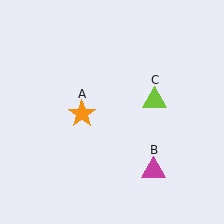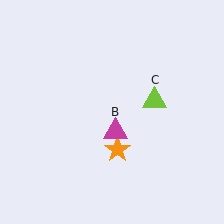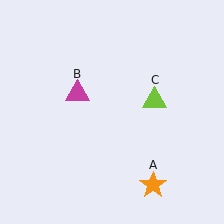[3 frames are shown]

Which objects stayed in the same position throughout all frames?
Lime triangle (object C) remained stationary.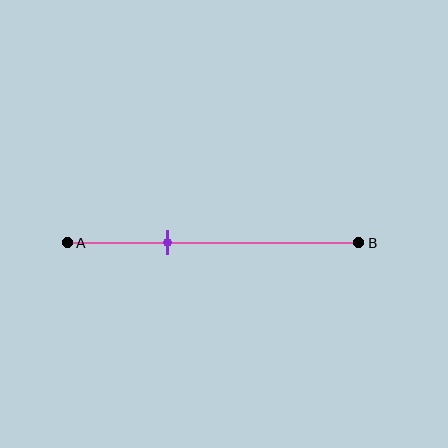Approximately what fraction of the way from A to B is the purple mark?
The purple mark is approximately 35% of the way from A to B.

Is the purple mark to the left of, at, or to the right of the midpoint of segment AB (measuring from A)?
The purple mark is to the left of the midpoint of segment AB.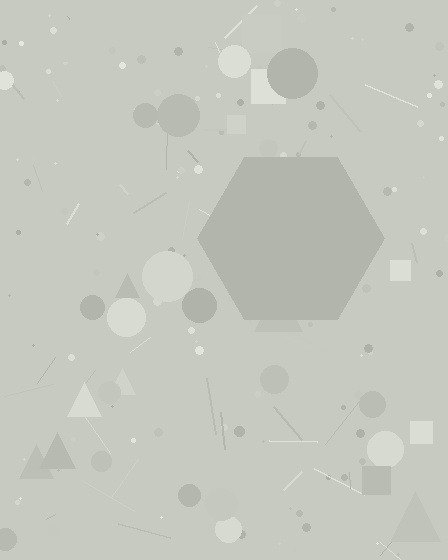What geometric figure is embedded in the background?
A hexagon is embedded in the background.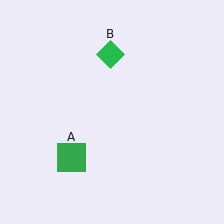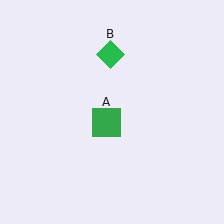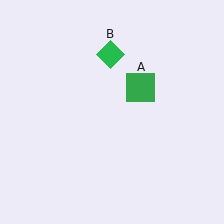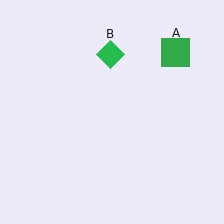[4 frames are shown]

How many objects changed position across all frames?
1 object changed position: green square (object A).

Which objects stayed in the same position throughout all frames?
Green diamond (object B) remained stationary.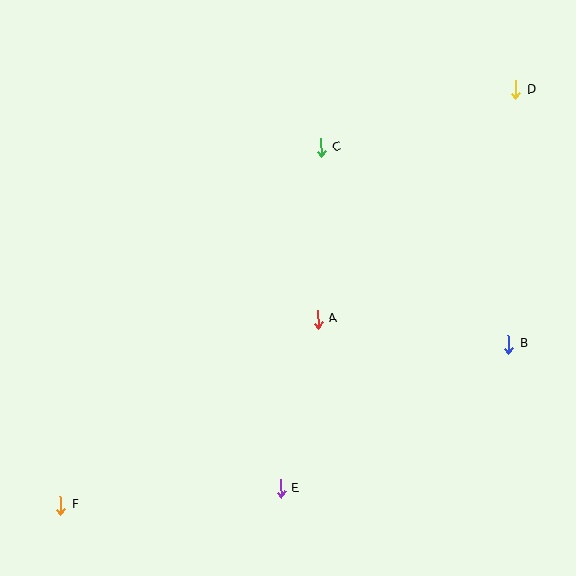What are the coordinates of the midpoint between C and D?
The midpoint between C and D is at (419, 119).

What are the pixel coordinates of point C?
Point C is at (321, 148).